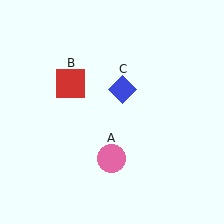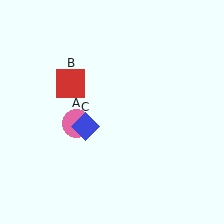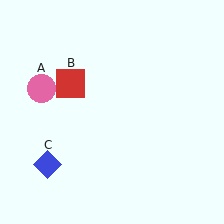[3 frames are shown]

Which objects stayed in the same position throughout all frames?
Red square (object B) remained stationary.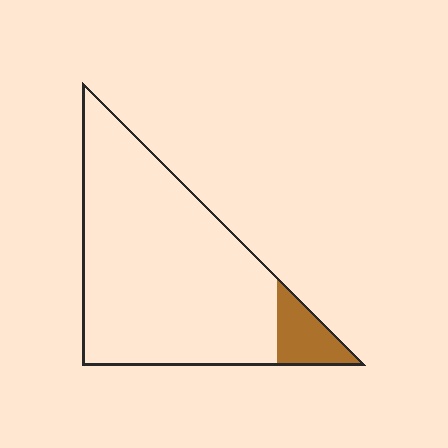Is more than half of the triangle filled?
No.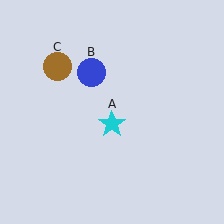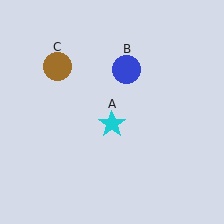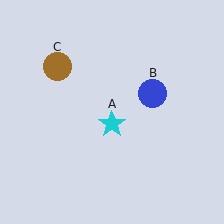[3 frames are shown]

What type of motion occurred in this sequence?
The blue circle (object B) rotated clockwise around the center of the scene.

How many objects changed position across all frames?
1 object changed position: blue circle (object B).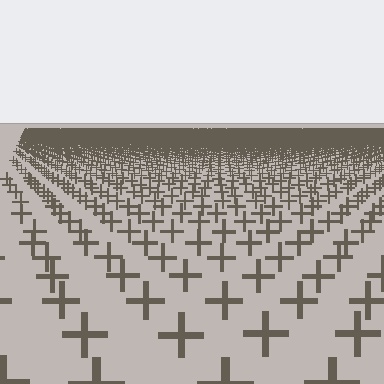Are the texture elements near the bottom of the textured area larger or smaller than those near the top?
Larger. Near the bottom, elements are closer to the viewer and appear at a bigger on-screen size.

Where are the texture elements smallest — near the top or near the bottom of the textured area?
Near the top.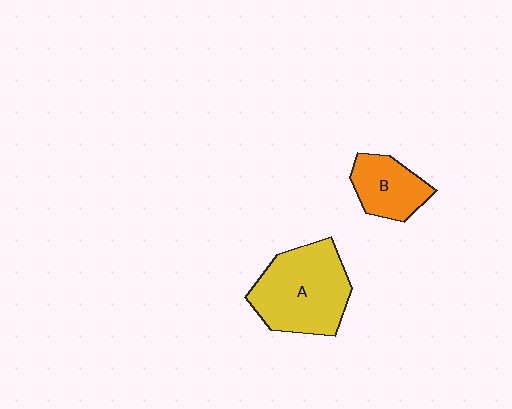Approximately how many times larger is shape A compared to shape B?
Approximately 1.9 times.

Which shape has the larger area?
Shape A (yellow).